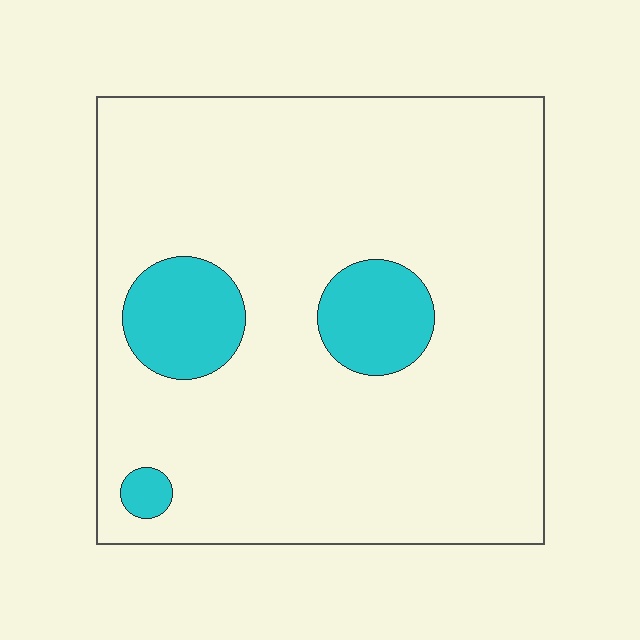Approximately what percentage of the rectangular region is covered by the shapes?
Approximately 10%.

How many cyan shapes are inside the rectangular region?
3.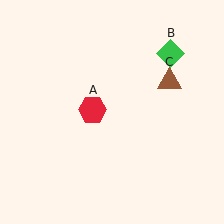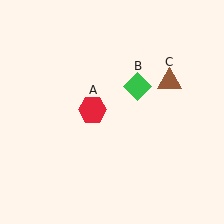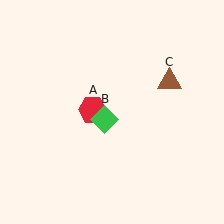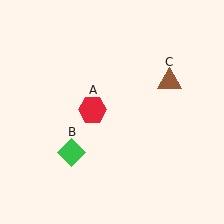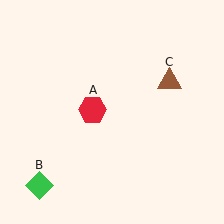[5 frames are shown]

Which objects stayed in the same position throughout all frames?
Red hexagon (object A) and brown triangle (object C) remained stationary.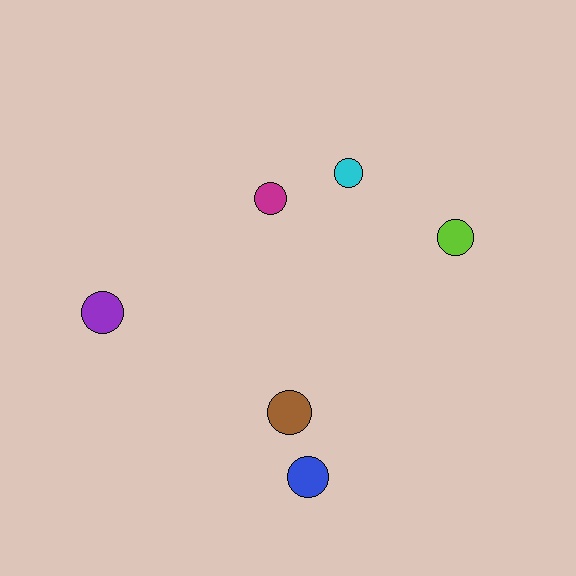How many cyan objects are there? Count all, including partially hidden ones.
There is 1 cyan object.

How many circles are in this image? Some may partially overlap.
There are 6 circles.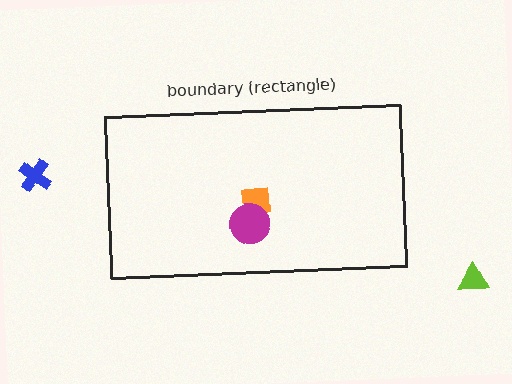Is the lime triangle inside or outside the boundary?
Outside.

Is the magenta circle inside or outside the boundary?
Inside.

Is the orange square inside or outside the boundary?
Inside.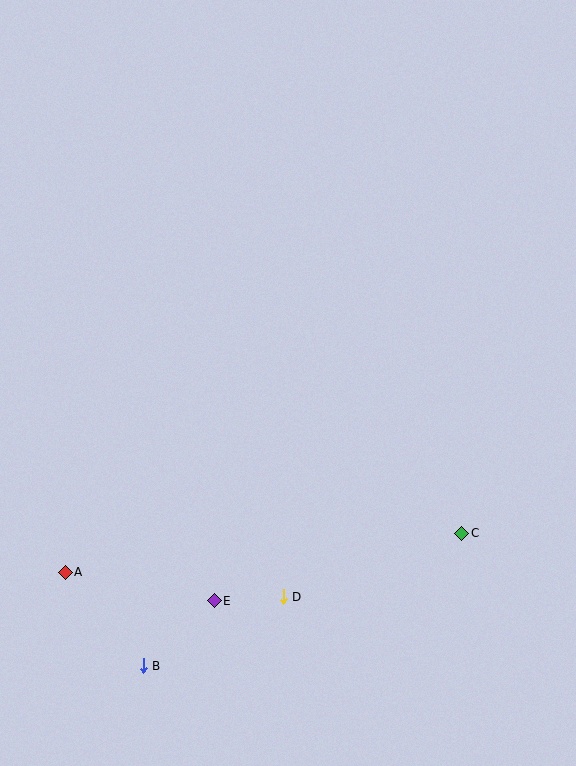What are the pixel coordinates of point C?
Point C is at (462, 533).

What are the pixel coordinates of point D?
Point D is at (283, 597).